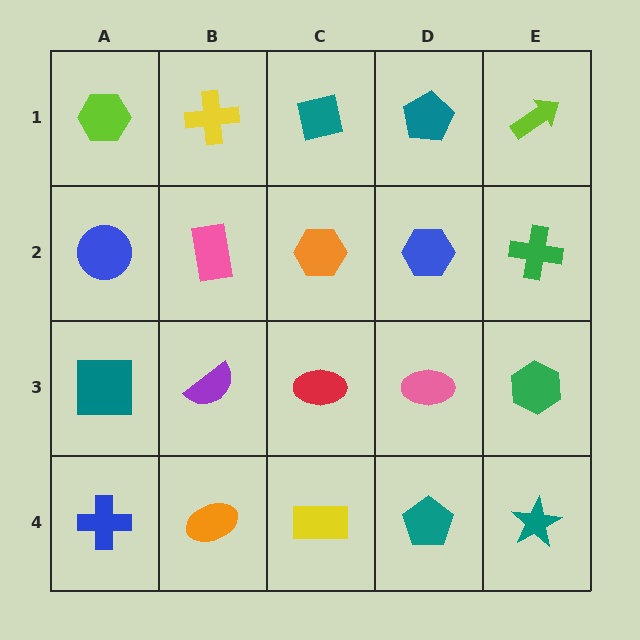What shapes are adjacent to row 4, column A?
A teal square (row 3, column A), an orange ellipse (row 4, column B).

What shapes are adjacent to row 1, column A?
A blue circle (row 2, column A), a yellow cross (row 1, column B).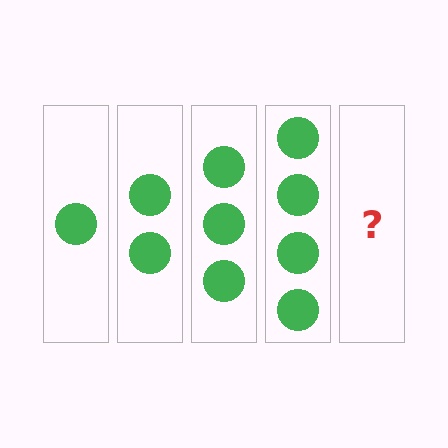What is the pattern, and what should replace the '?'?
The pattern is that each step adds one more circle. The '?' should be 5 circles.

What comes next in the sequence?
The next element should be 5 circles.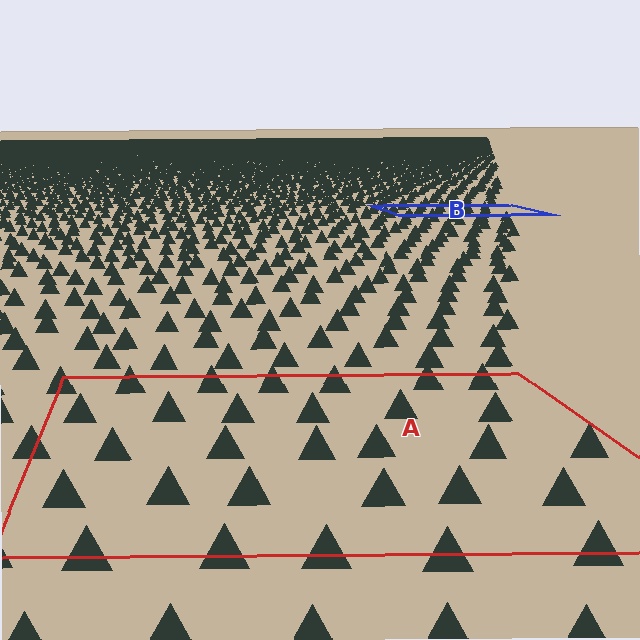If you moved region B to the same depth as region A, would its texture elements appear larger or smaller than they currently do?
They would appear larger. At a closer depth, the same texture elements are projected at a bigger on-screen size.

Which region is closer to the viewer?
Region A is closer. The texture elements there are larger and more spread out.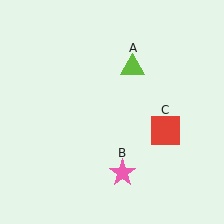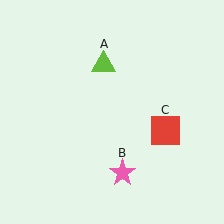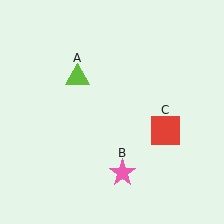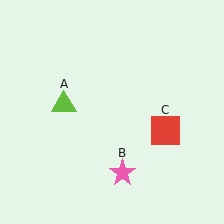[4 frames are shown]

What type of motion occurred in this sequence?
The lime triangle (object A) rotated counterclockwise around the center of the scene.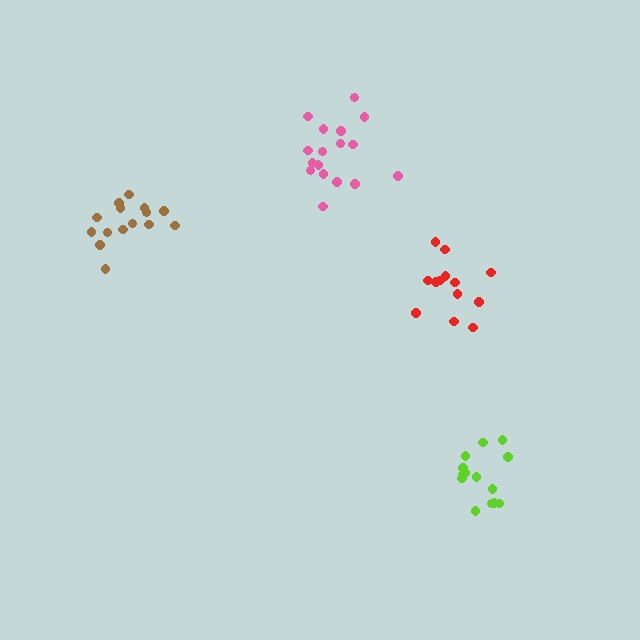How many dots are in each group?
Group 1: 13 dots, Group 2: 14 dots, Group 3: 15 dots, Group 4: 17 dots (59 total).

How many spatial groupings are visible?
There are 4 spatial groupings.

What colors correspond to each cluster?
The clusters are colored: red, lime, brown, pink.